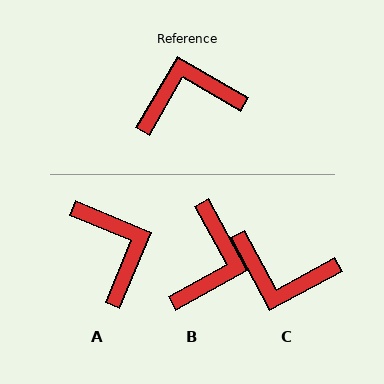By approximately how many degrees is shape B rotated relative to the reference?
Approximately 121 degrees clockwise.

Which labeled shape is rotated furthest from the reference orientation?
C, about 149 degrees away.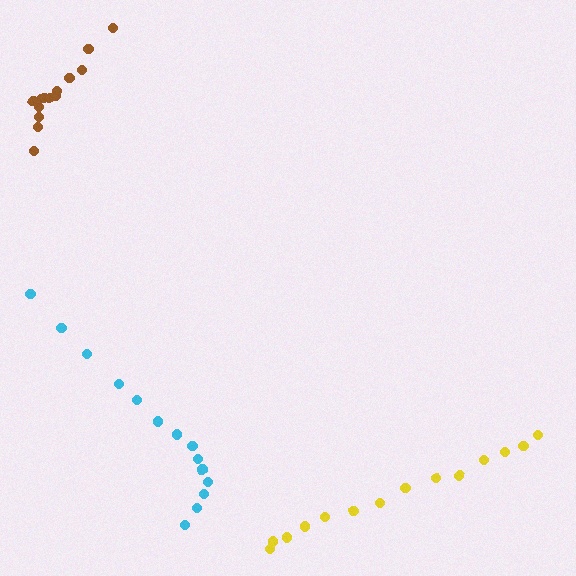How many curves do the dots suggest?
There are 3 distinct paths.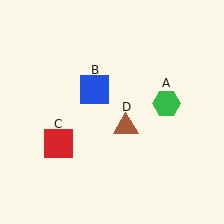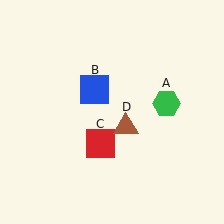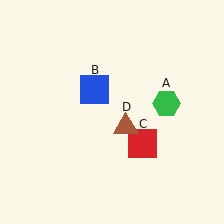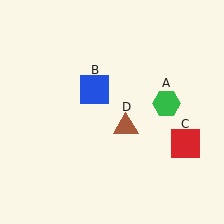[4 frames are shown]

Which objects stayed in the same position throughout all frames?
Green hexagon (object A) and blue square (object B) and brown triangle (object D) remained stationary.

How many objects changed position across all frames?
1 object changed position: red square (object C).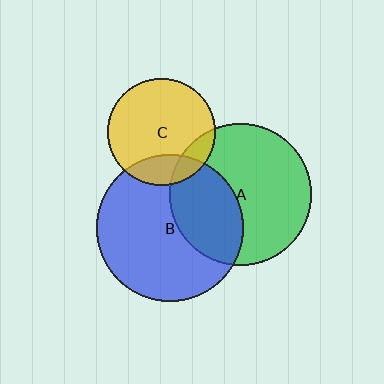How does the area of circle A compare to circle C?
Approximately 1.7 times.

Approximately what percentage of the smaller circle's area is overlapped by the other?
Approximately 35%.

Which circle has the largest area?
Circle B (blue).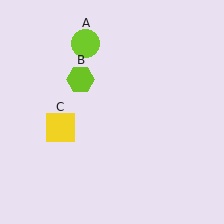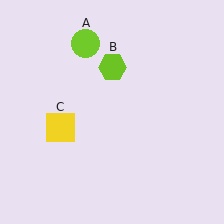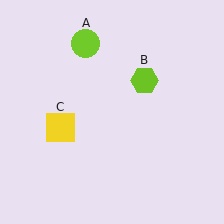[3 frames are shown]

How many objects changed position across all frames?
1 object changed position: lime hexagon (object B).